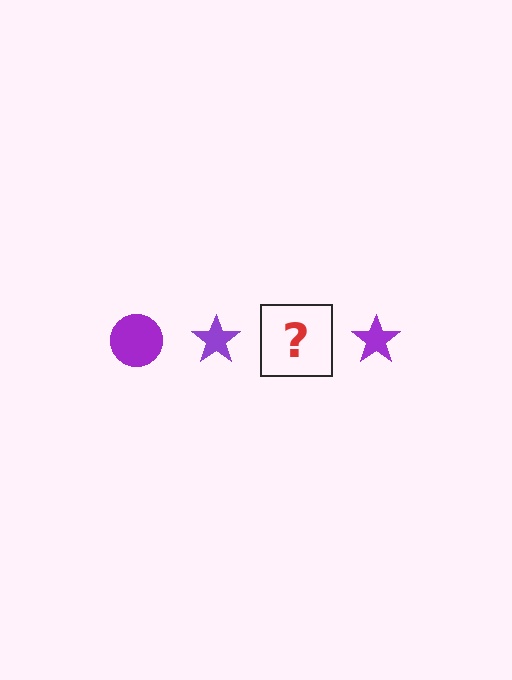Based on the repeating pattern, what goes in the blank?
The blank should be a purple circle.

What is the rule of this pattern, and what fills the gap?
The rule is that the pattern cycles through circle, star shapes in purple. The gap should be filled with a purple circle.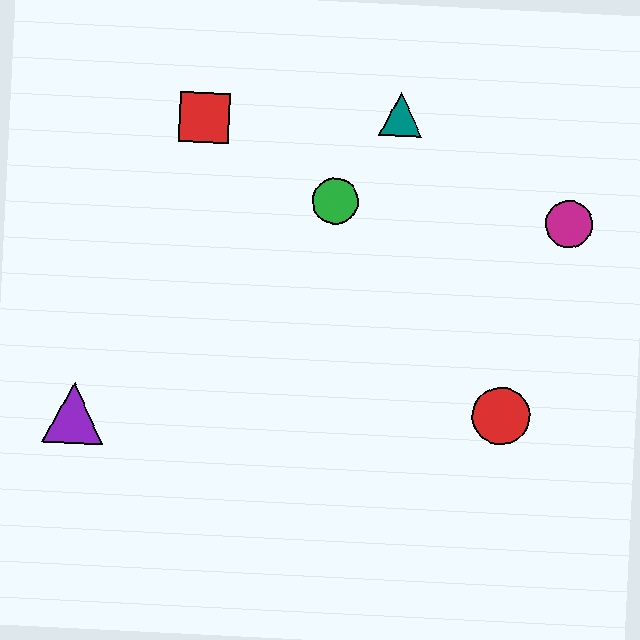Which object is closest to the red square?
The green circle is closest to the red square.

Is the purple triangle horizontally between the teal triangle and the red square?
No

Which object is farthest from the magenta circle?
The purple triangle is farthest from the magenta circle.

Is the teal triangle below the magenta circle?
No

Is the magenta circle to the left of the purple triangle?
No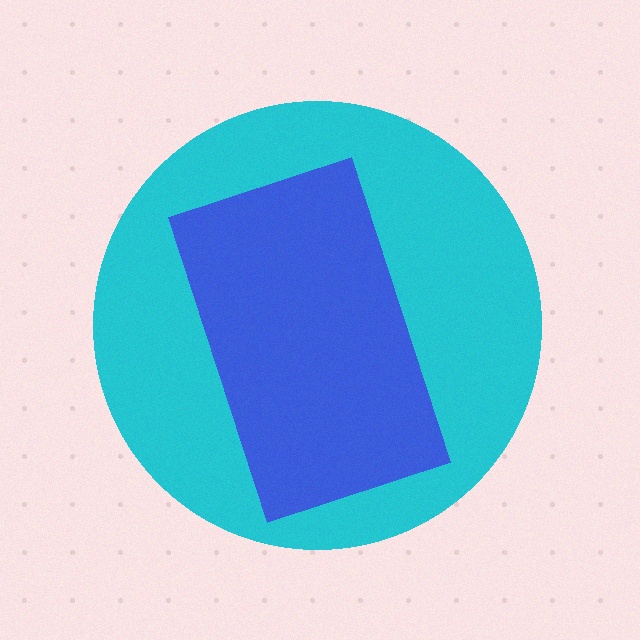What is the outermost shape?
The cyan circle.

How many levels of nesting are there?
2.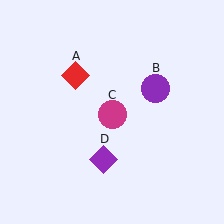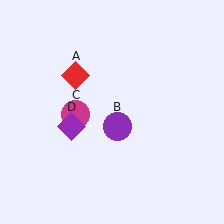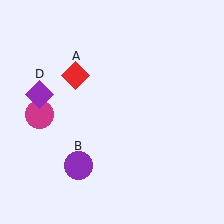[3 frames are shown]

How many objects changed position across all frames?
3 objects changed position: purple circle (object B), magenta circle (object C), purple diamond (object D).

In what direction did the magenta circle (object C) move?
The magenta circle (object C) moved left.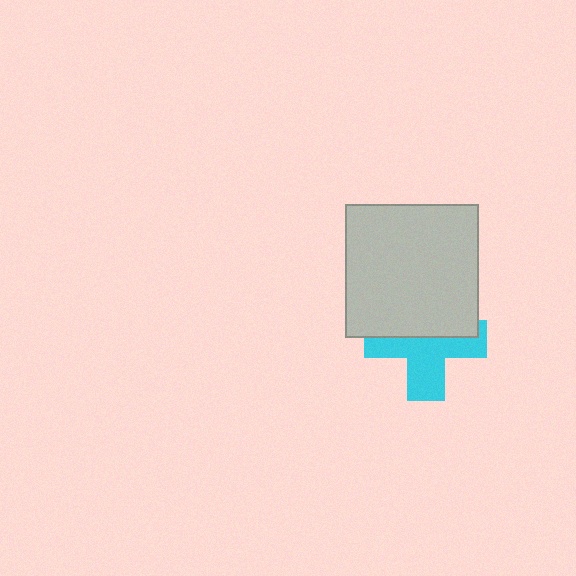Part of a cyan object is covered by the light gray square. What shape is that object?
It is a cross.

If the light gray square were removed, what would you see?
You would see the complete cyan cross.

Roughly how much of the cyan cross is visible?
About half of it is visible (roughly 54%).